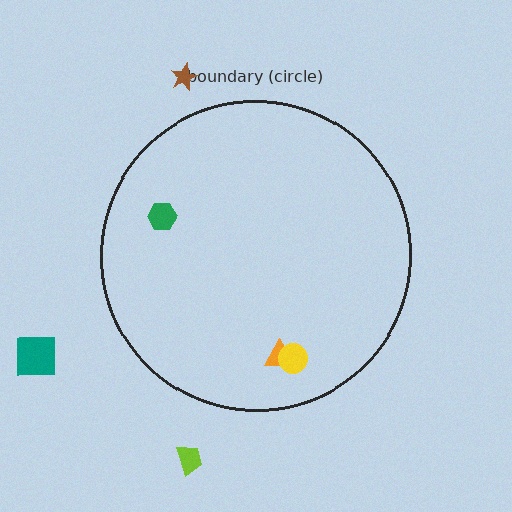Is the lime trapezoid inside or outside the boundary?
Outside.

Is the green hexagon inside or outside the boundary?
Inside.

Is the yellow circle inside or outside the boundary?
Inside.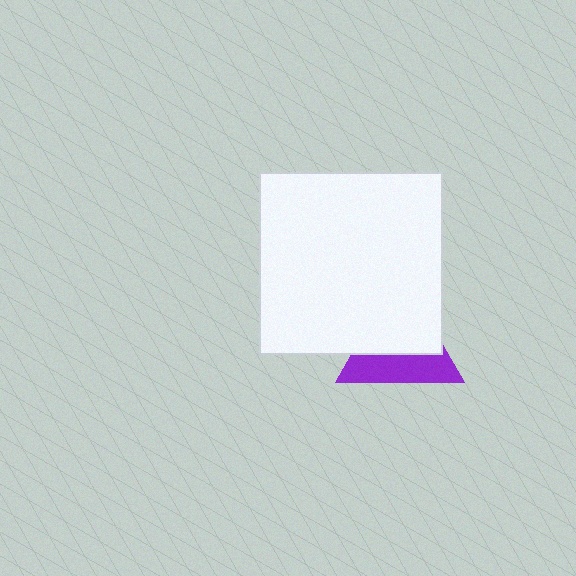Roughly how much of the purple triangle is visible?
A small part of it is visible (roughly 44%).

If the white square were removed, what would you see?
You would see the complete purple triangle.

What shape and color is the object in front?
The object in front is a white square.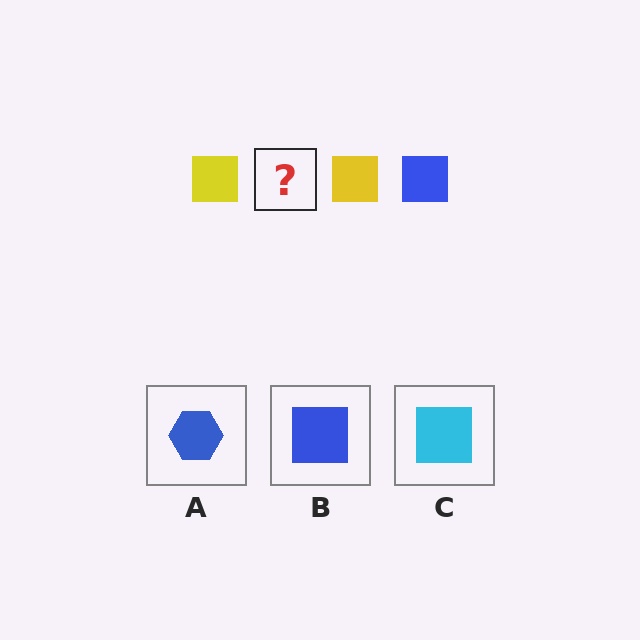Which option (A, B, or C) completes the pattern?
B.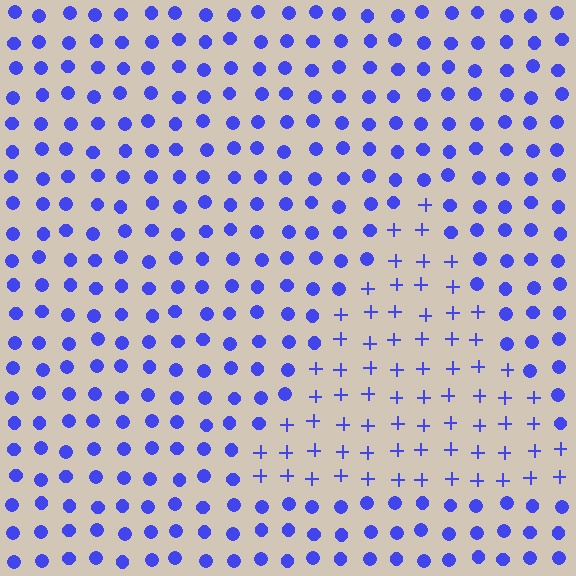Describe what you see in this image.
The image is filled with small blue elements arranged in a uniform grid. A triangle-shaped region contains plus signs, while the surrounding area contains circles. The boundary is defined purely by the change in element shape.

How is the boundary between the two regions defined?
The boundary is defined by a change in element shape: plus signs inside vs. circles outside. All elements share the same color and spacing.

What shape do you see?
I see a triangle.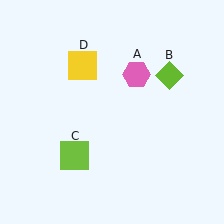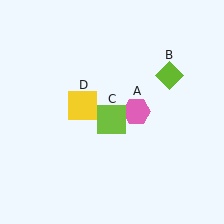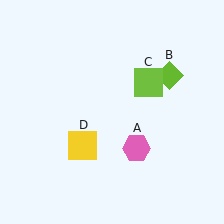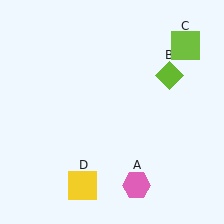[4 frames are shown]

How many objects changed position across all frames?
3 objects changed position: pink hexagon (object A), lime square (object C), yellow square (object D).